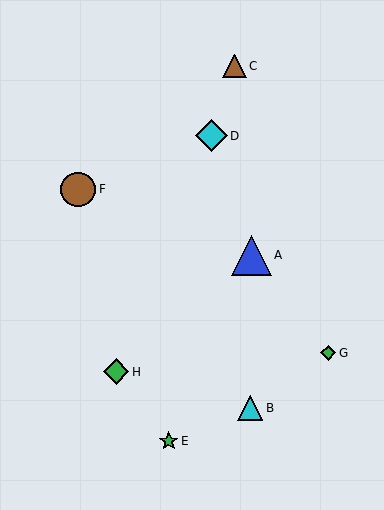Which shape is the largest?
The blue triangle (labeled A) is the largest.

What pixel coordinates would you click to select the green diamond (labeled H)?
Click at (116, 372) to select the green diamond H.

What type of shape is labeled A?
Shape A is a blue triangle.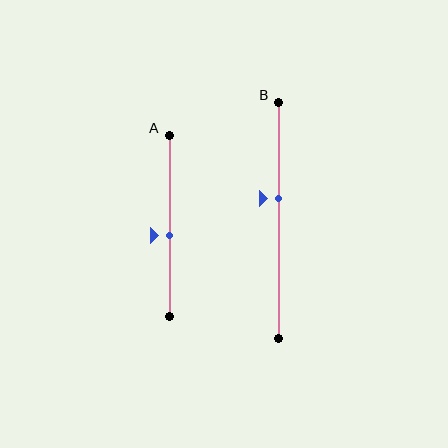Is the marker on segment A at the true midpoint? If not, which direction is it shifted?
No, the marker on segment A is shifted downward by about 5% of the segment length.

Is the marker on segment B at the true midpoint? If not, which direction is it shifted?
No, the marker on segment B is shifted upward by about 9% of the segment length.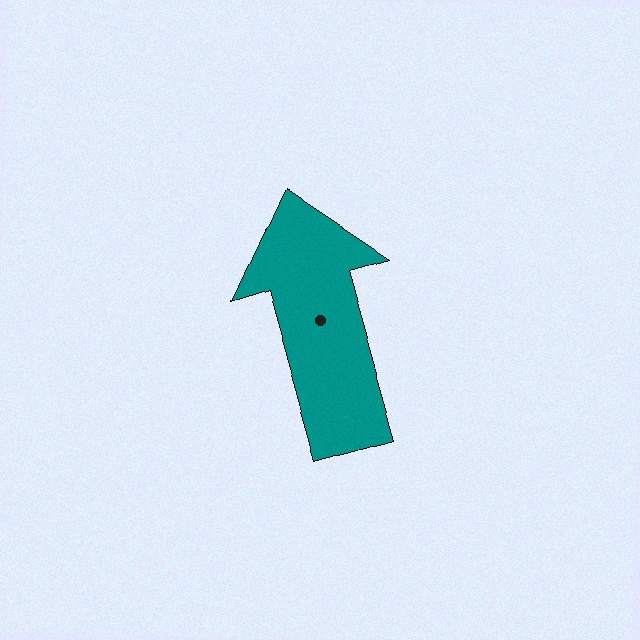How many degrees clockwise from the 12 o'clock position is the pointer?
Approximately 344 degrees.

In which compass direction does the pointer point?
North.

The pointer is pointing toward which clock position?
Roughly 11 o'clock.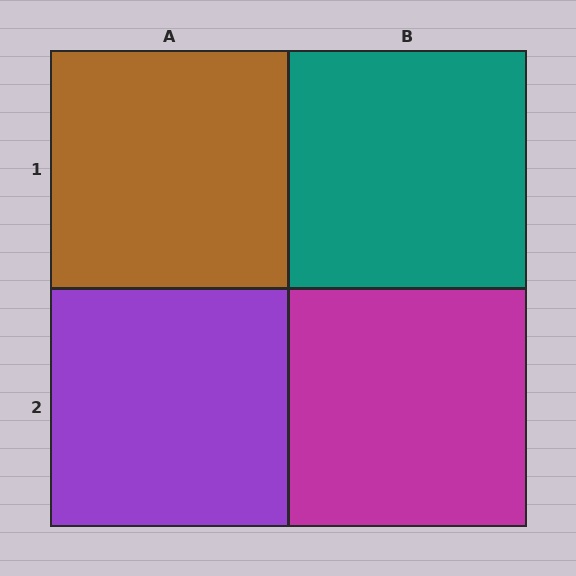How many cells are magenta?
1 cell is magenta.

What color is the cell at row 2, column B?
Magenta.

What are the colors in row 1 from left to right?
Brown, teal.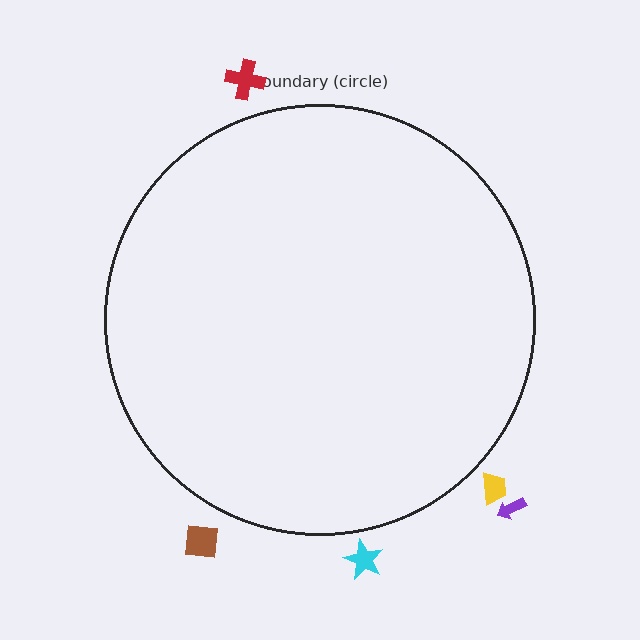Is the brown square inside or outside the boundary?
Outside.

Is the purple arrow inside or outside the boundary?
Outside.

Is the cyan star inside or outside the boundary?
Outside.